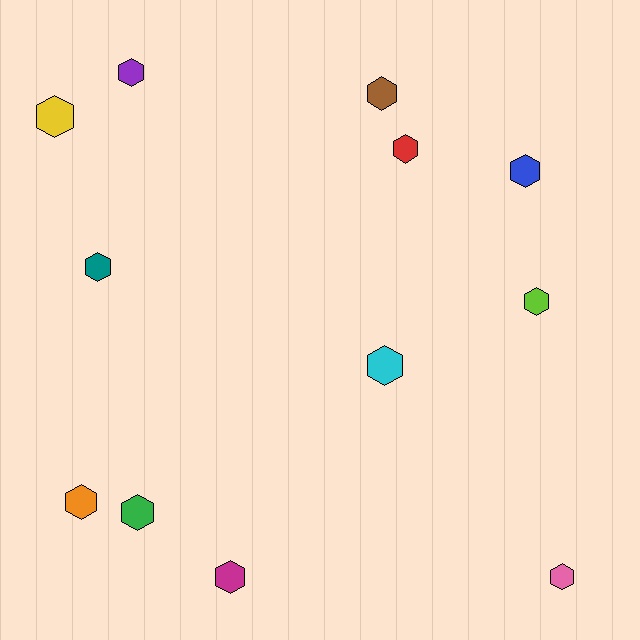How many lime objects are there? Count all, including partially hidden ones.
There is 1 lime object.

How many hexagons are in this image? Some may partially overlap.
There are 12 hexagons.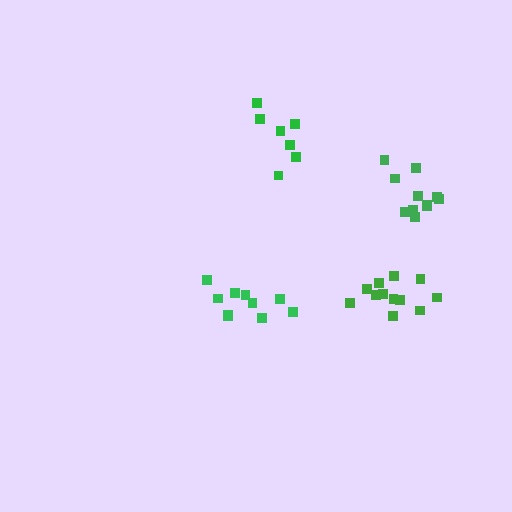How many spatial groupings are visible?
There are 4 spatial groupings.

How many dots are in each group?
Group 1: 10 dots, Group 2: 12 dots, Group 3: 11 dots, Group 4: 7 dots (40 total).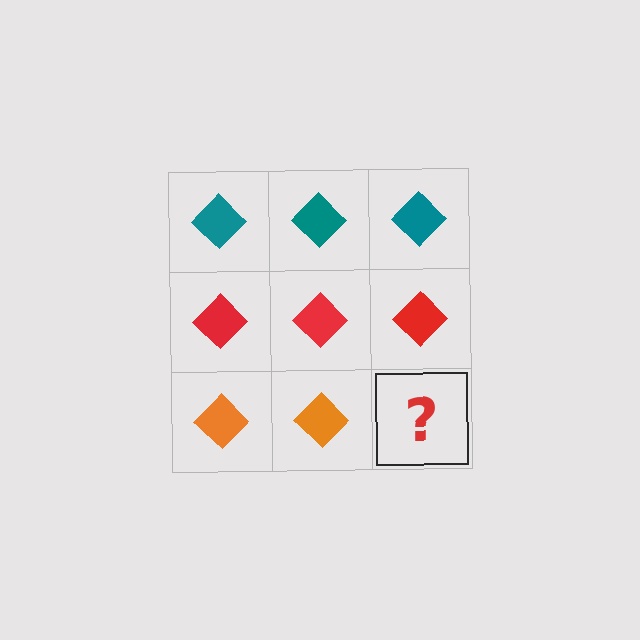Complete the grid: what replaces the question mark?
The question mark should be replaced with an orange diamond.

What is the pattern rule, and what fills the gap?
The rule is that each row has a consistent color. The gap should be filled with an orange diamond.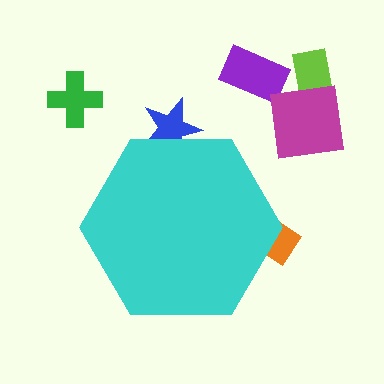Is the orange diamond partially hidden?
Yes, the orange diamond is partially hidden behind the cyan hexagon.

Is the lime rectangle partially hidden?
No, the lime rectangle is fully visible.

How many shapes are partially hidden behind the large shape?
2 shapes are partially hidden.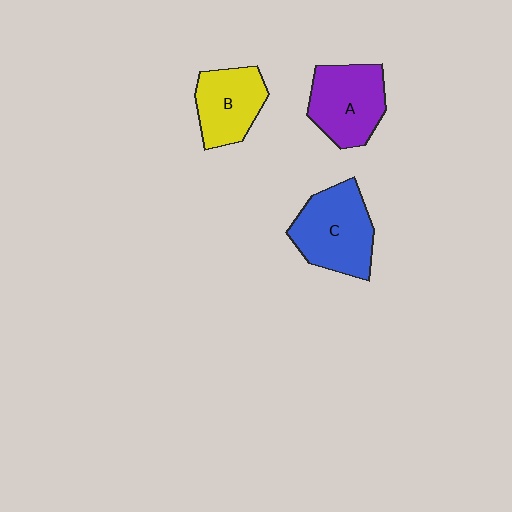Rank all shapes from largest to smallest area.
From largest to smallest: C (blue), A (purple), B (yellow).